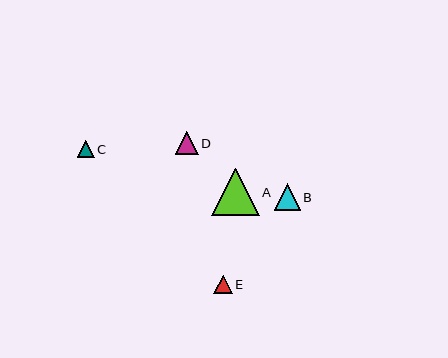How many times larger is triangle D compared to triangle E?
Triangle D is approximately 1.2 times the size of triangle E.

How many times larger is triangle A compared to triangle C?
Triangle A is approximately 2.8 times the size of triangle C.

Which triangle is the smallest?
Triangle C is the smallest with a size of approximately 17 pixels.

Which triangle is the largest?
Triangle A is the largest with a size of approximately 48 pixels.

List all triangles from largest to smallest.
From largest to smallest: A, B, D, E, C.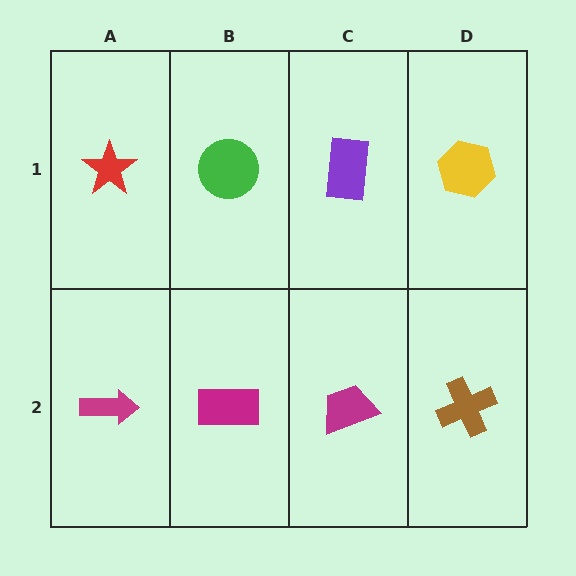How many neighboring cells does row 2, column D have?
2.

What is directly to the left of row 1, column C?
A green circle.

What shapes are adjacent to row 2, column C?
A purple rectangle (row 1, column C), a magenta rectangle (row 2, column B), a brown cross (row 2, column D).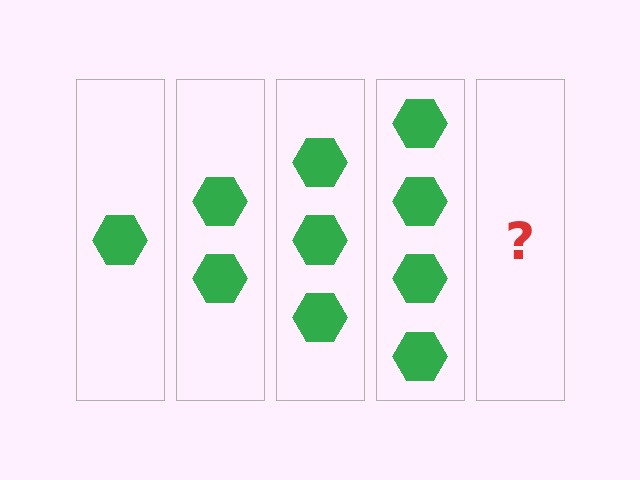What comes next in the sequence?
The next element should be 5 hexagons.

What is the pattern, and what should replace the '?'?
The pattern is that each step adds one more hexagon. The '?' should be 5 hexagons.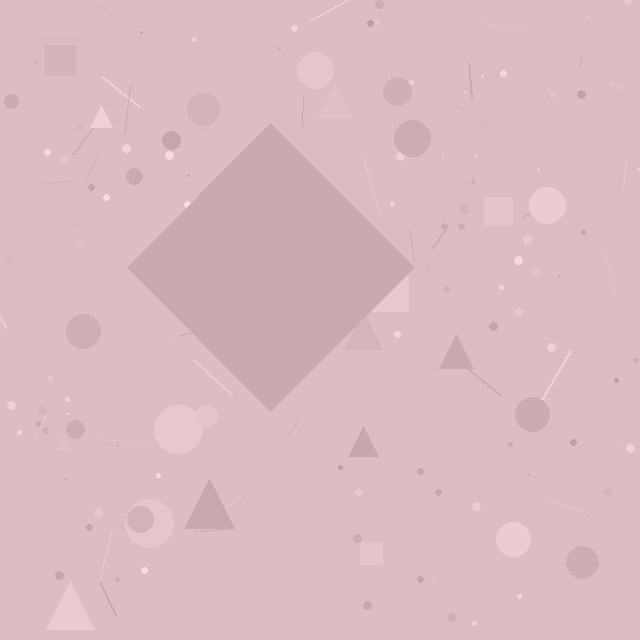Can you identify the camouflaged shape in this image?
The camouflaged shape is a diamond.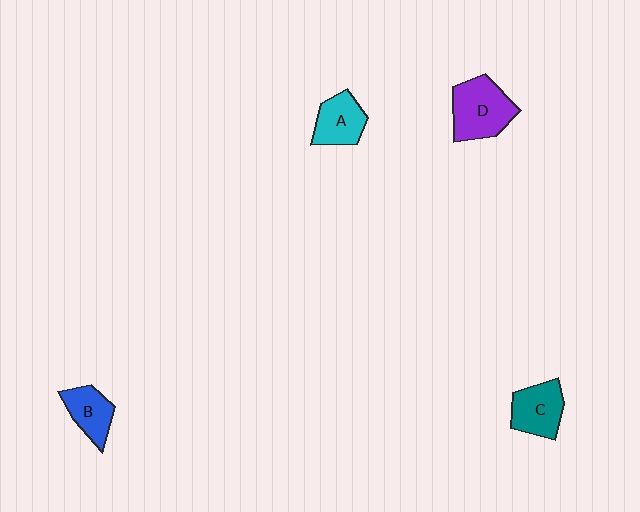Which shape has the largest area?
Shape D (purple).